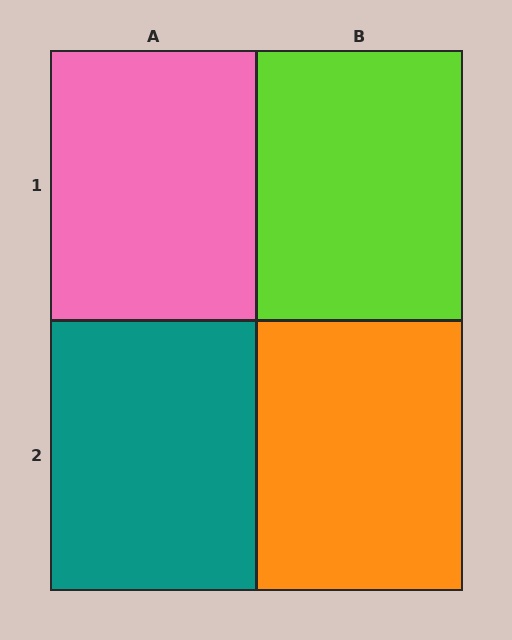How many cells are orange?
1 cell is orange.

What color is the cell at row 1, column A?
Pink.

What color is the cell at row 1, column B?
Lime.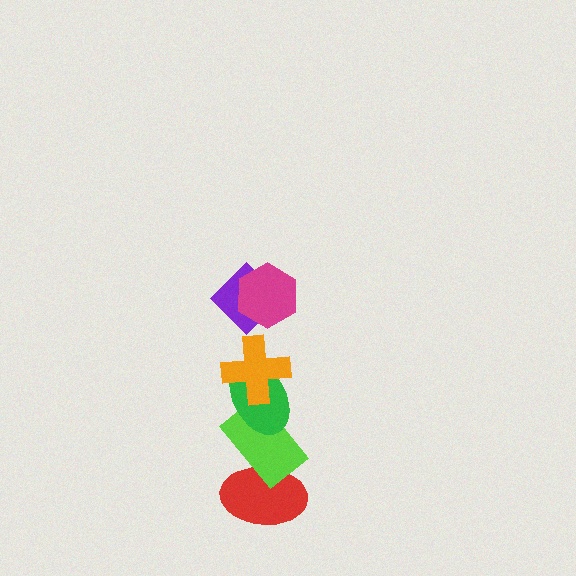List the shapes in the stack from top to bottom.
From top to bottom: the magenta hexagon, the purple diamond, the orange cross, the green ellipse, the lime rectangle, the red ellipse.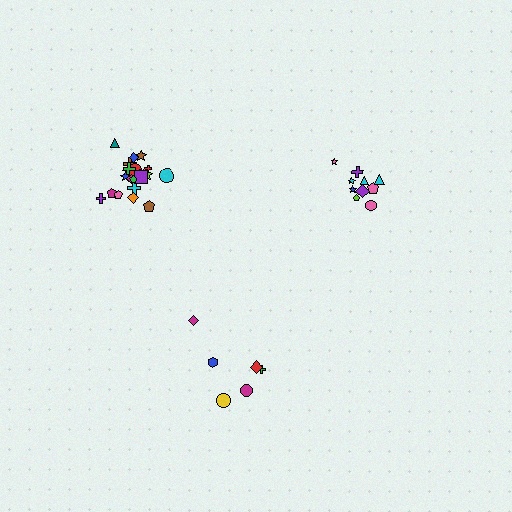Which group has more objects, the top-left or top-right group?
The top-left group.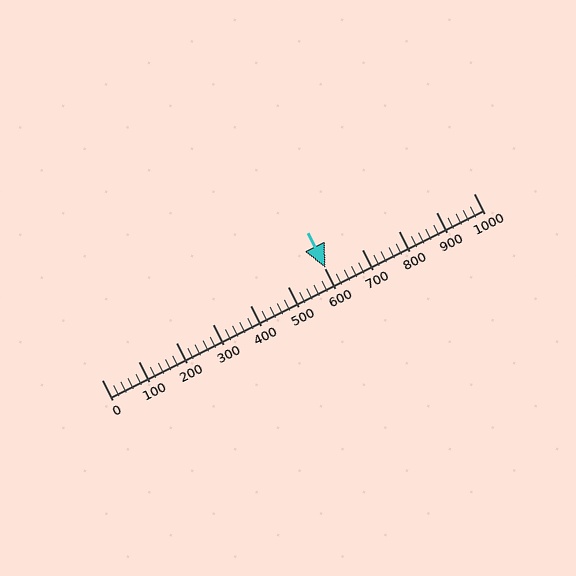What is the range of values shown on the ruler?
The ruler shows values from 0 to 1000.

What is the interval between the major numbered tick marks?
The major tick marks are spaced 100 units apart.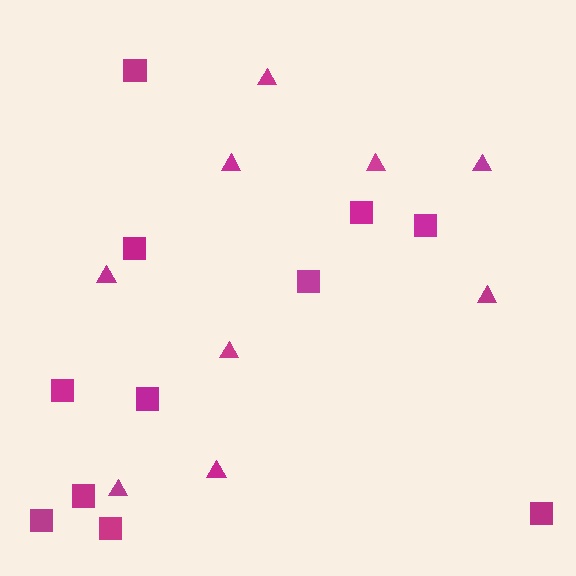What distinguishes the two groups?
There are 2 groups: one group of triangles (9) and one group of squares (11).